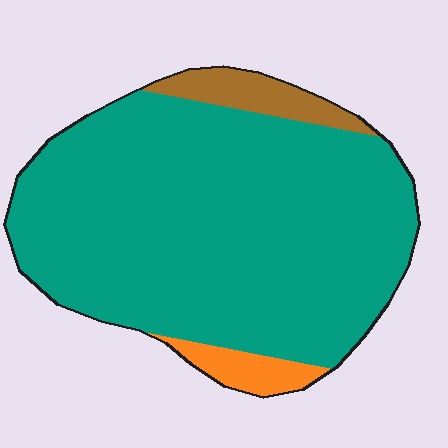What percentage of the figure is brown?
Brown takes up about one tenth (1/10) of the figure.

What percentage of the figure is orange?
Orange takes up less than a quarter of the figure.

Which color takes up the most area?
Teal, at roughly 90%.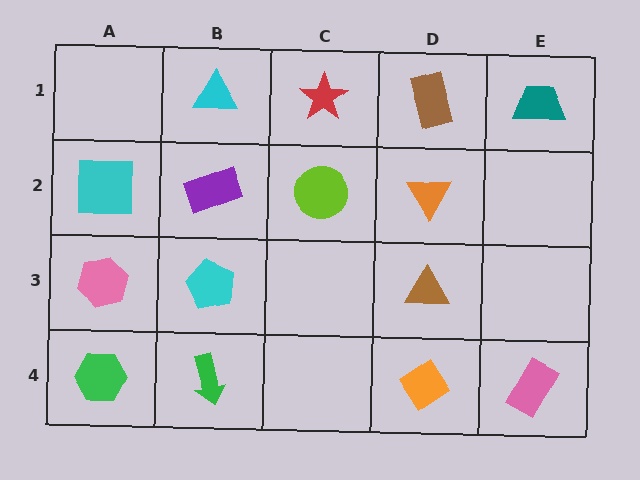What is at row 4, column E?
A pink rectangle.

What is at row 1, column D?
A brown rectangle.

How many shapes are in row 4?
4 shapes.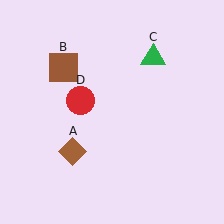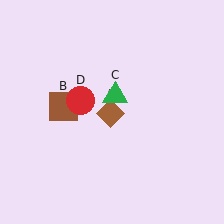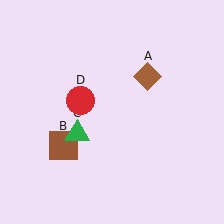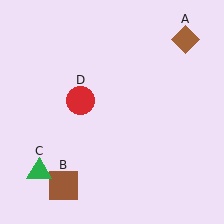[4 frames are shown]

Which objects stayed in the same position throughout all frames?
Red circle (object D) remained stationary.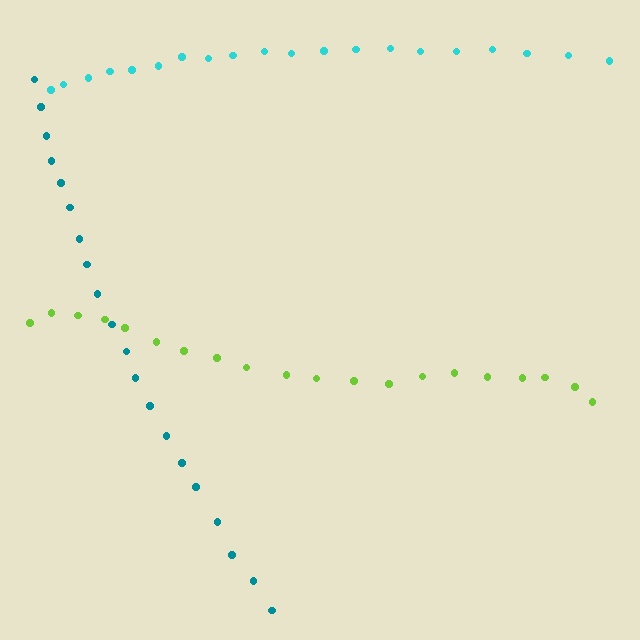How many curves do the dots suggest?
There are 3 distinct paths.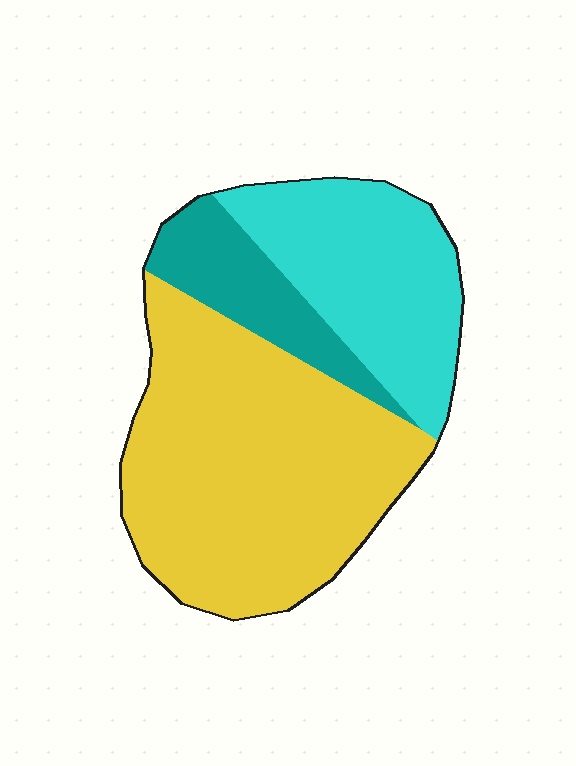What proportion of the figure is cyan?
Cyan covers around 30% of the figure.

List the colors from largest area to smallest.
From largest to smallest: yellow, cyan, teal.